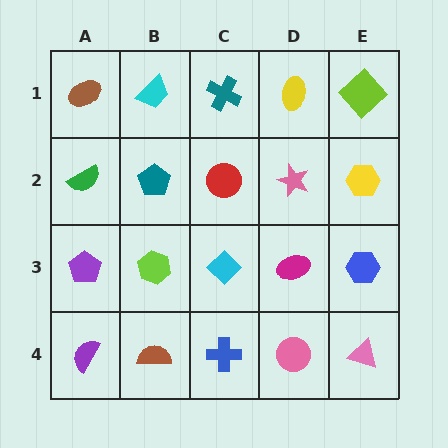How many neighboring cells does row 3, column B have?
4.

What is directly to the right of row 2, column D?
A yellow hexagon.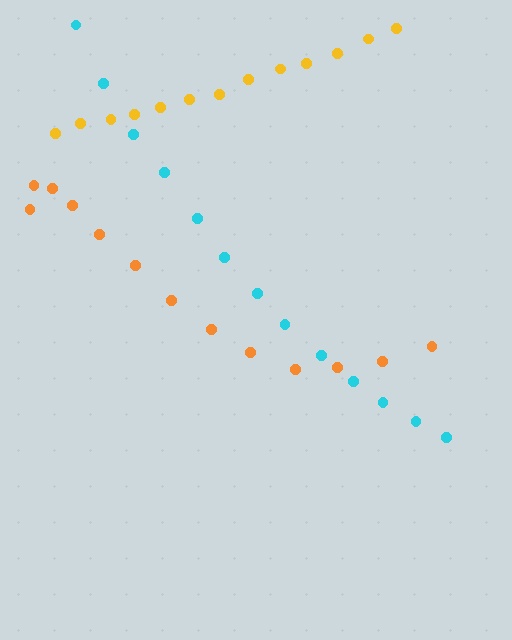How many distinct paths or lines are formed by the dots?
There are 3 distinct paths.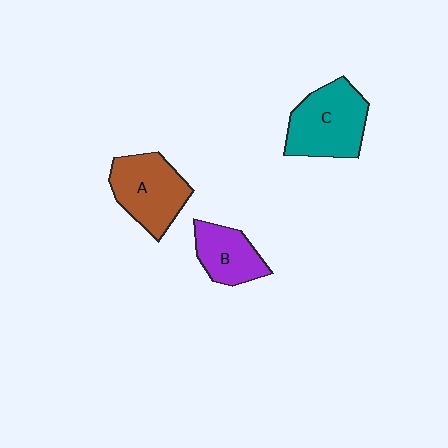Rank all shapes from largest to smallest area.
From largest to smallest: C (teal), A (brown), B (purple).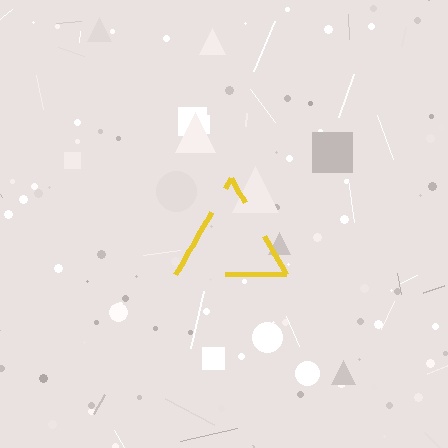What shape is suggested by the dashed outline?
The dashed outline suggests a triangle.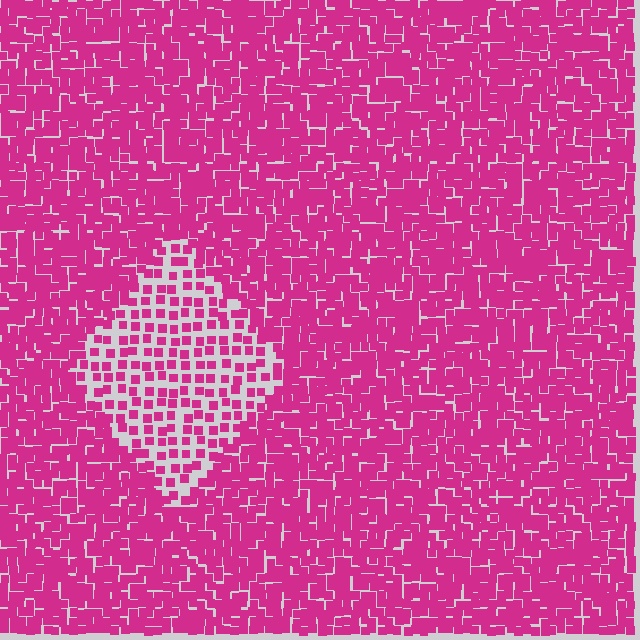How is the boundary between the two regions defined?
The boundary is defined by a change in element density (approximately 2.2x ratio). All elements are the same color, size, and shape.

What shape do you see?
I see a diamond.